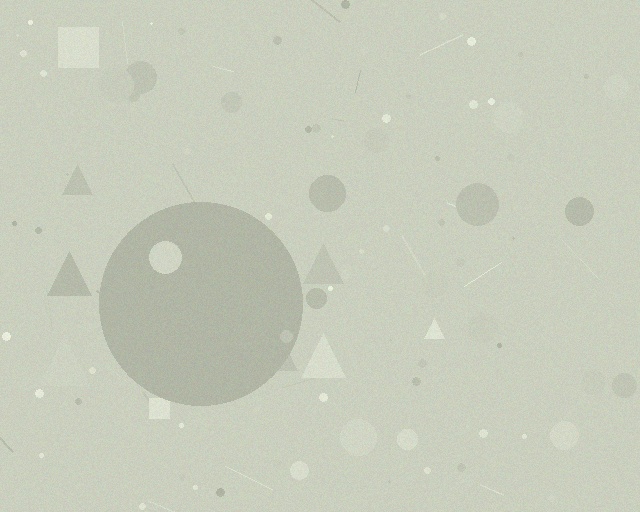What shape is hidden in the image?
A circle is hidden in the image.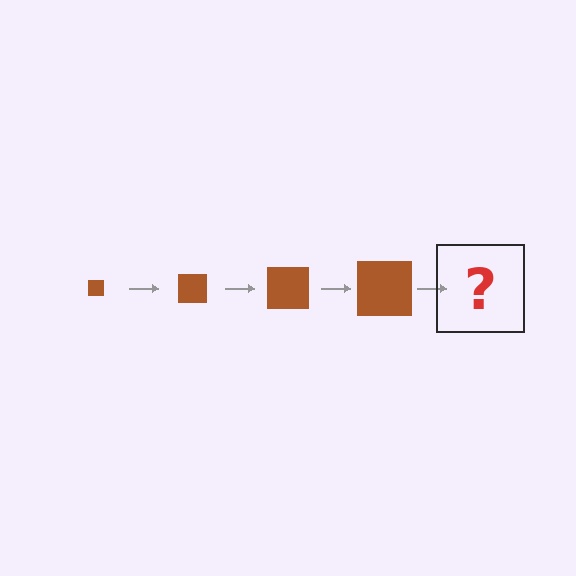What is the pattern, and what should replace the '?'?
The pattern is that the square gets progressively larger each step. The '?' should be a brown square, larger than the previous one.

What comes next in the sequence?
The next element should be a brown square, larger than the previous one.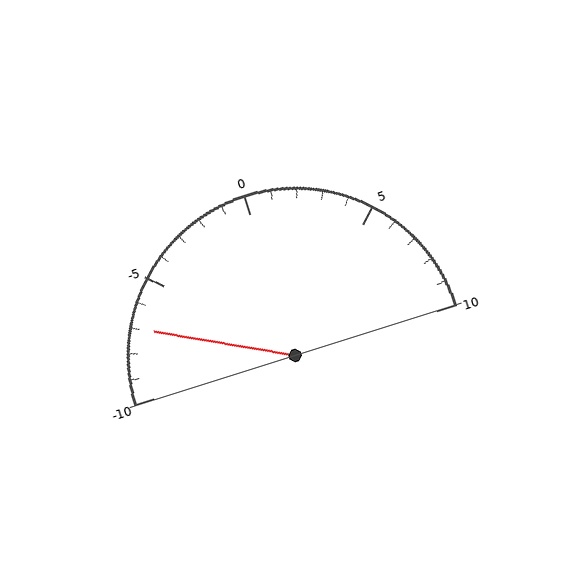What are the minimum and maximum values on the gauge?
The gauge ranges from -10 to 10.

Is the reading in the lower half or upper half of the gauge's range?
The reading is in the lower half of the range (-10 to 10).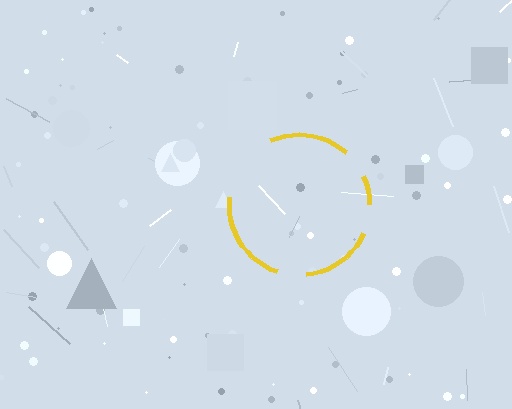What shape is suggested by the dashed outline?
The dashed outline suggests a circle.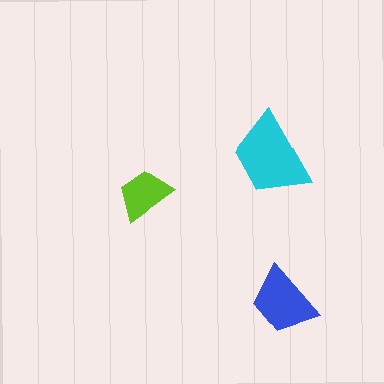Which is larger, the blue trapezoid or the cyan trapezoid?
The cyan one.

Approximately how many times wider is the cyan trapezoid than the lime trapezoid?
About 1.5 times wider.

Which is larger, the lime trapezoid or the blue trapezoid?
The blue one.